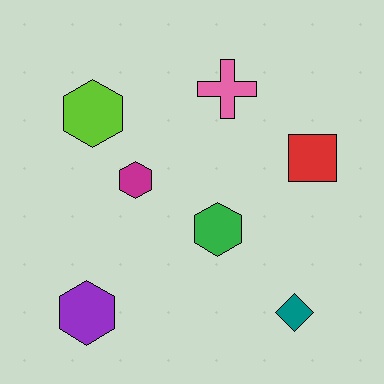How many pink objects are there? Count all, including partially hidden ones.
There is 1 pink object.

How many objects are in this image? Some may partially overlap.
There are 7 objects.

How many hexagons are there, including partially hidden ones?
There are 4 hexagons.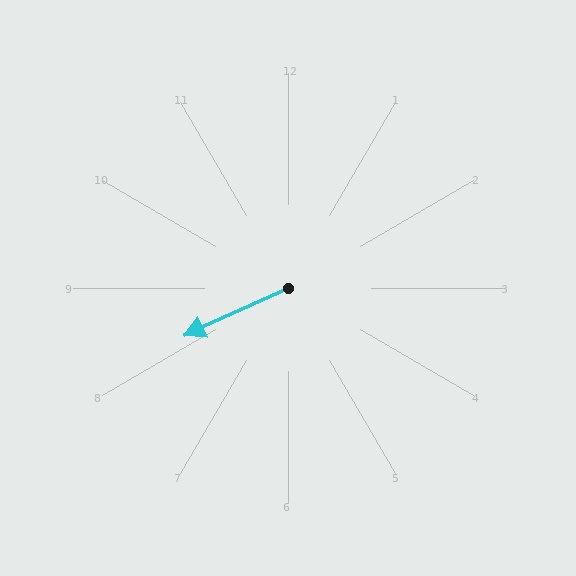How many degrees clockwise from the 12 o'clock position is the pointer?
Approximately 245 degrees.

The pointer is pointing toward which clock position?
Roughly 8 o'clock.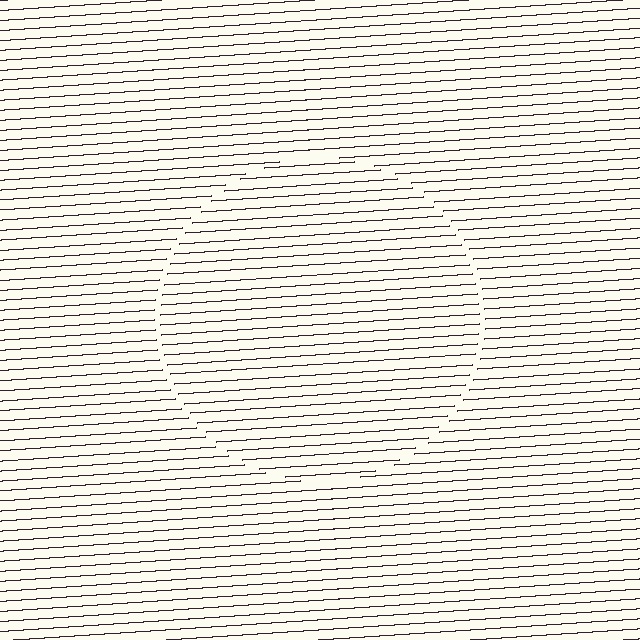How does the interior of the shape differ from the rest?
The interior of the shape contains the same grating, shifted by half a period — the contour is defined by the phase discontinuity where line-ends from the inner and outer gratings abut.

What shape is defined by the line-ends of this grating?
An illusory circle. The interior of the shape contains the same grating, shifted by half a period — the contour is defined by the phase discontinuity where line-ends from the inner and outer gratings abut.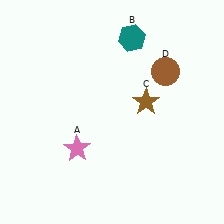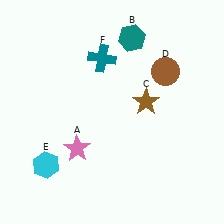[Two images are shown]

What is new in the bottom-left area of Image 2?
A cyan hexagon (E) was added in the bottom-left area of Image 2.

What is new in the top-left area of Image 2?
A teal cross (F) was added in the top-left area of Image 2.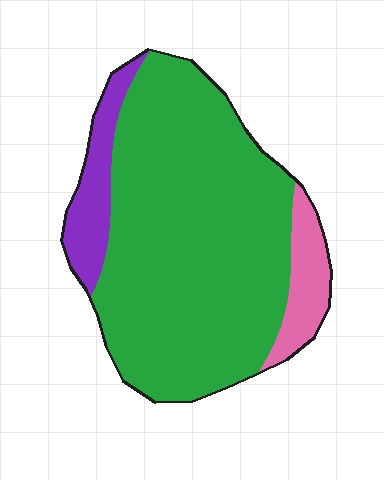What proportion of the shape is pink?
Pink takes up less than a quarter of the shape.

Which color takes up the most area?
Green, at roughly 80%.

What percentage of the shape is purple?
Purple takes up about one tenth (1/10) of the shape.